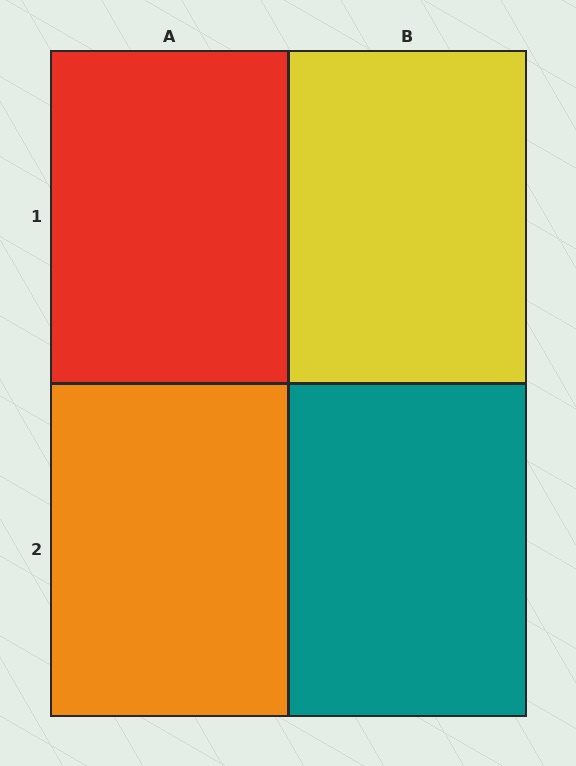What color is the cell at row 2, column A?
Orange.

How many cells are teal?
1 cell is teal.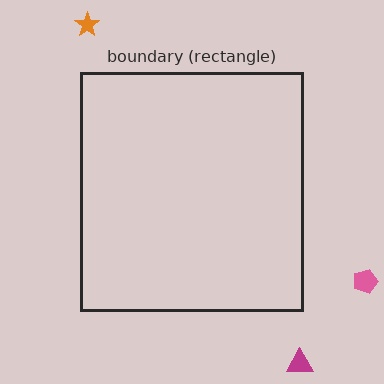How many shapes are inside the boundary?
0 inside, 3 outside.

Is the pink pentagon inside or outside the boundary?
Outside.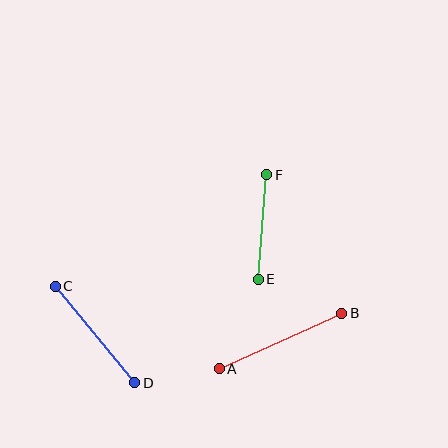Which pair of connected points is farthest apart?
Points A and B are farthest apart.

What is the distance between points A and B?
The distance is approximately 134 pixels.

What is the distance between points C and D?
The distance is approximately 125 pixels.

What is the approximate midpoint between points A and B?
The midpoint is at approximately (281, 341) pixels.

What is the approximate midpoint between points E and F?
The midpoint is at approximately (262, 227) pixels.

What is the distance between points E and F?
The distance is approximately 105 pixels.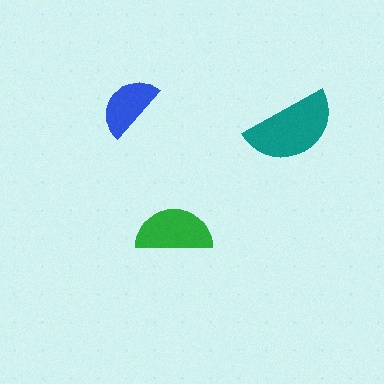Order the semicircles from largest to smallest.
the teal one, the green one, the blue one.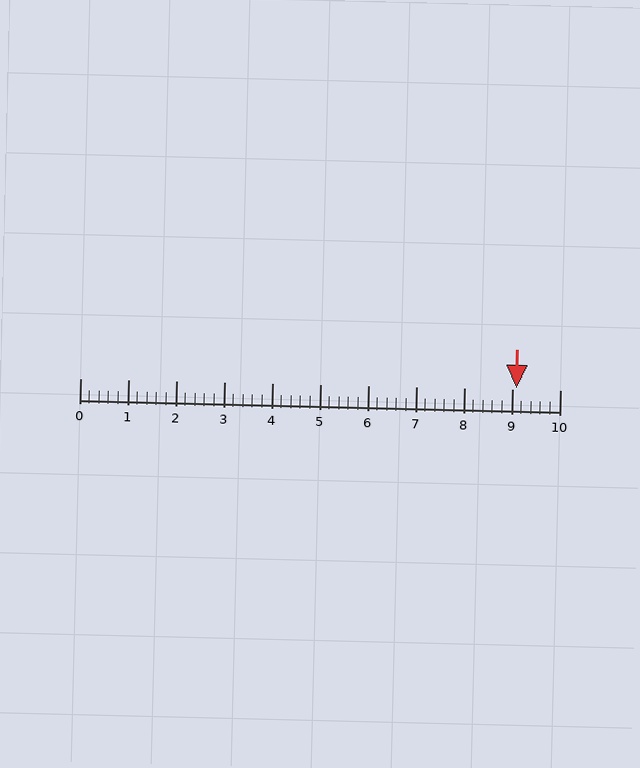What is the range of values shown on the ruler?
The ruler shows values from 0 to 10.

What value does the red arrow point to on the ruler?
The red arrow points to approximately 9.1.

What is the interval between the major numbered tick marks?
The major tick marks are spaced 1 units apart.